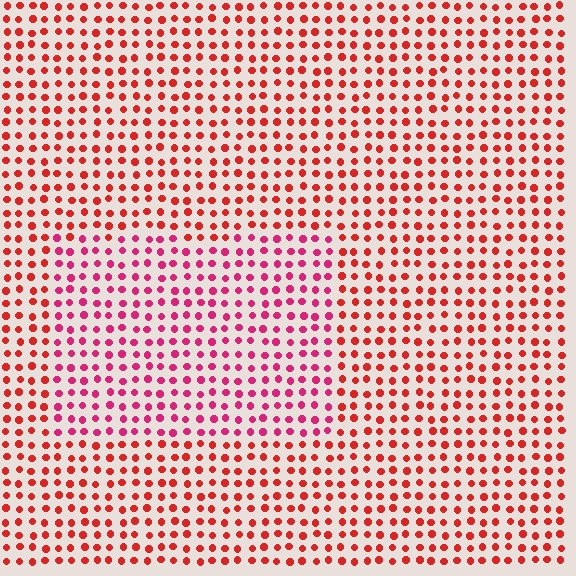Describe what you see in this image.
The image is filled with small red elements in a uniform arrangement. A rectangle-shaped region is visible where the elements are tinted to a slightly different hue, forming a subtle color boundary.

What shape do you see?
I see a rectangle.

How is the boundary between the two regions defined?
The boundary is defined purely by a slight shift in hue (about 29 degrees). Spacing, size, and orientation are identical on both sides.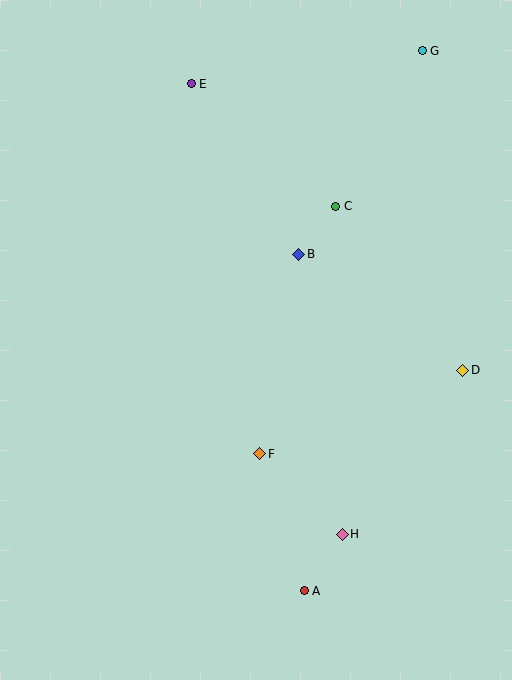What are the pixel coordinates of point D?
Point D is at (463, 370).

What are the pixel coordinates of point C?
Point C is at (336, 206).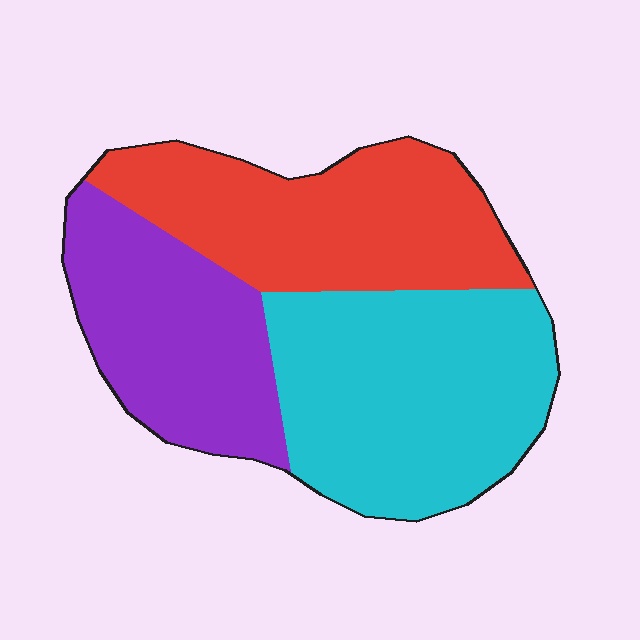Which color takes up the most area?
Cyan, at roughly 40%.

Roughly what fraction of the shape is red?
Red takes up about one third (1/3) of the shape.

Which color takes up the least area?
Purple, at roughly 25%.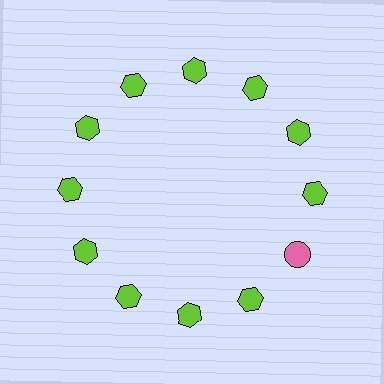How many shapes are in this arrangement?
There are 12 shapes arranged in a ring pattern.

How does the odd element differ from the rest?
It differs in both color (pink instead of lime) and shape (circle instead of hexagon).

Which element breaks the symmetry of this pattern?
The pink circle at roughly the 4 o'clock position breaks the symmetry. All other shapes are lime hexagons.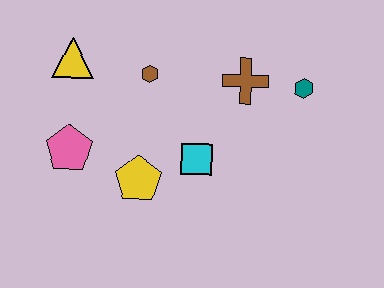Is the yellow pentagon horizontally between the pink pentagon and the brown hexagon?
Yes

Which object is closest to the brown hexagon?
The yellow triangle is closest to the brown hexagon.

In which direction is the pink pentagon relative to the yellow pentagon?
The pink pentagon is to the left of the yellow pentagon.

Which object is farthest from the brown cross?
The pink pentagon is farthest from the brown cross.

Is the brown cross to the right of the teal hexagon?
No